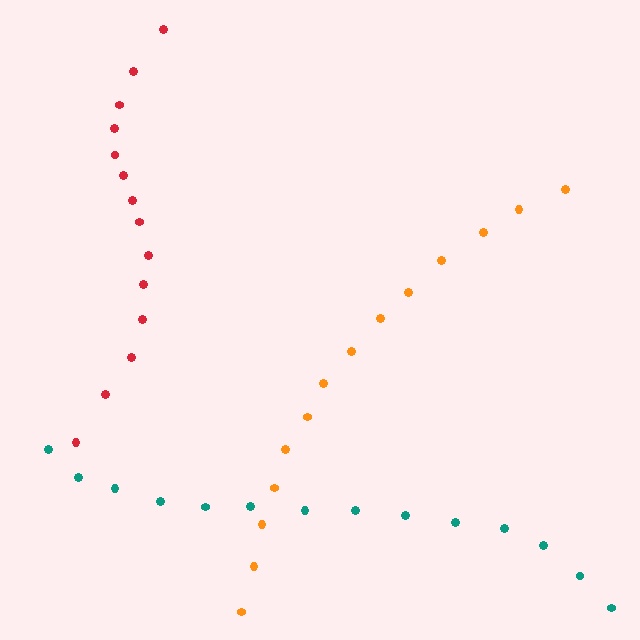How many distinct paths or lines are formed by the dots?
There are 3 distinct paths.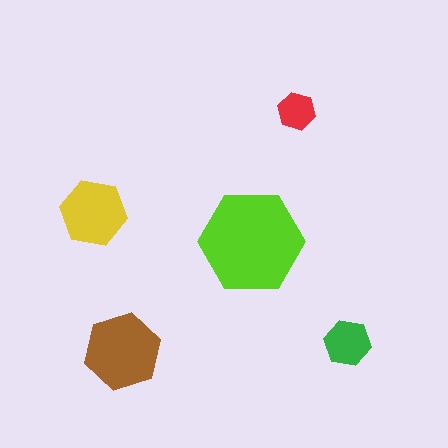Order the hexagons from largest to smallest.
the lime one, the brown one, the yellow one, the green one, the red one.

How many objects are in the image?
There are 5 objects in the image.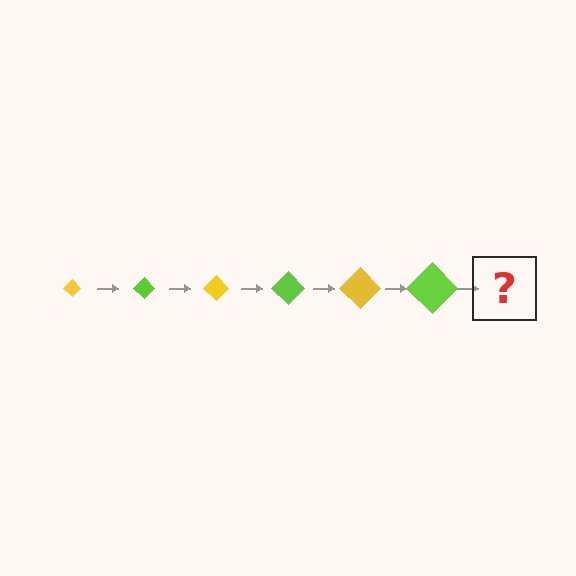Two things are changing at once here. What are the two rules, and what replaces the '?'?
The two rules are that the diamond grows larger each step and the color cycles through yellow and lime. The '?' should be a yellow diamond, larger than the previous one.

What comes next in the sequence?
The next element should be a yellow diamond, larger than the previous one.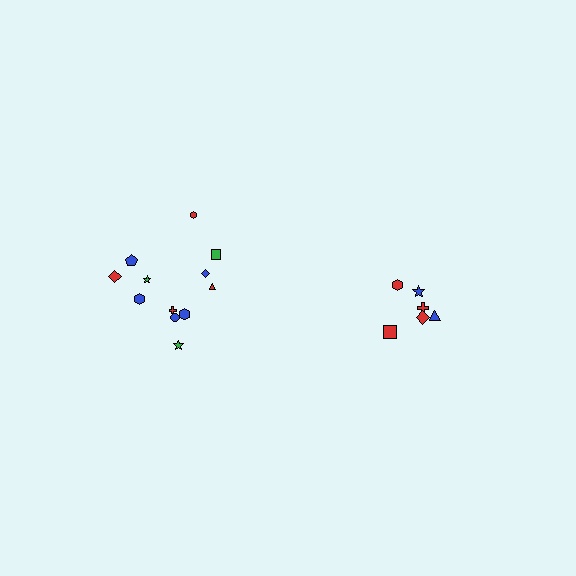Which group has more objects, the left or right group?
The left group.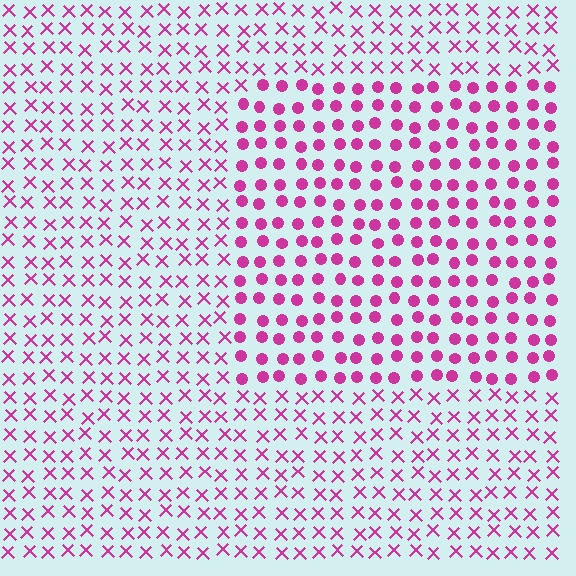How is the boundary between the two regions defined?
The boundary is defined by a change in element shape: circles inside vs. X marks outside. All elements share the same color and spacing.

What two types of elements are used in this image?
The image uses circles inside the rectangle region and X marks outside it.